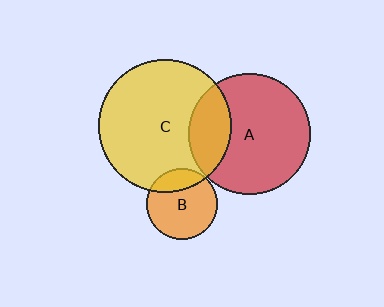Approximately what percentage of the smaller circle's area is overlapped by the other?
Approximately 25%.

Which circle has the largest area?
Circle C (yellow).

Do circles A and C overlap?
Yes.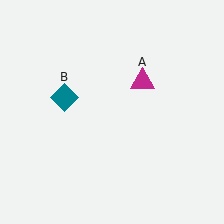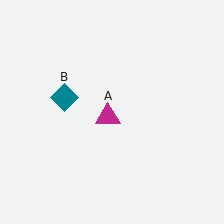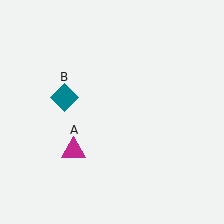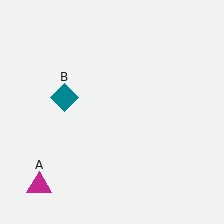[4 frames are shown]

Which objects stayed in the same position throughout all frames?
Teal diamond (object B) remained stationary.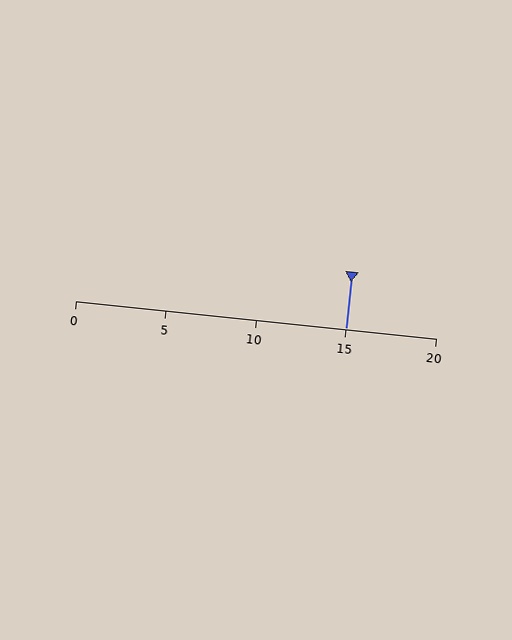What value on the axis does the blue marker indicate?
The marker indicates approximately 15.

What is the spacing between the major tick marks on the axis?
The major ticks are spaced 5 apart.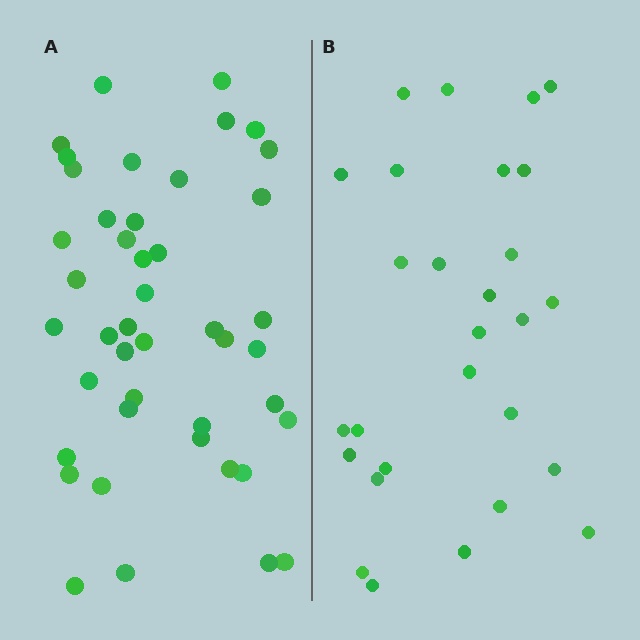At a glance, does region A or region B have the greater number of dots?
Region A (the left region) has more dots.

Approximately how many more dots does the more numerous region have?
Region A has approximately 15 more dots than region B.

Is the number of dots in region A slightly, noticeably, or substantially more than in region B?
Region A has substantially more. The ratio is roughly 1.6 to 1.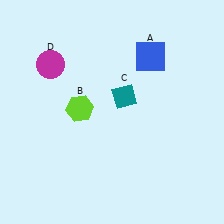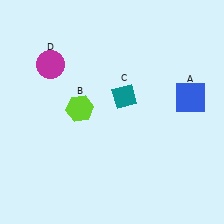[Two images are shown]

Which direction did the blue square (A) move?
The blue square (A) moved down.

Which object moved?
The blue square (A) moved down.